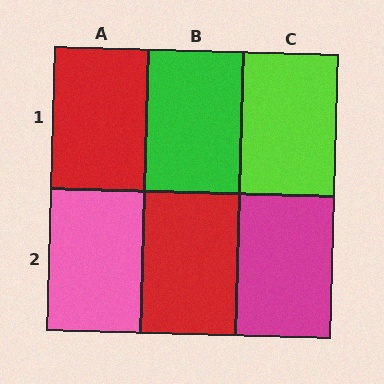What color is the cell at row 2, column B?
Red.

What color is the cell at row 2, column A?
Pink.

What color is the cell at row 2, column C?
Magenta.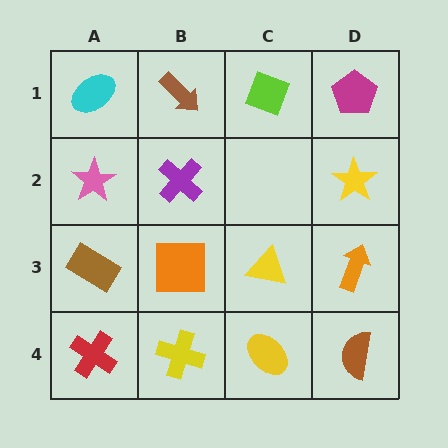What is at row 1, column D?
A magenta pentagon.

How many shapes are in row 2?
3 shapes.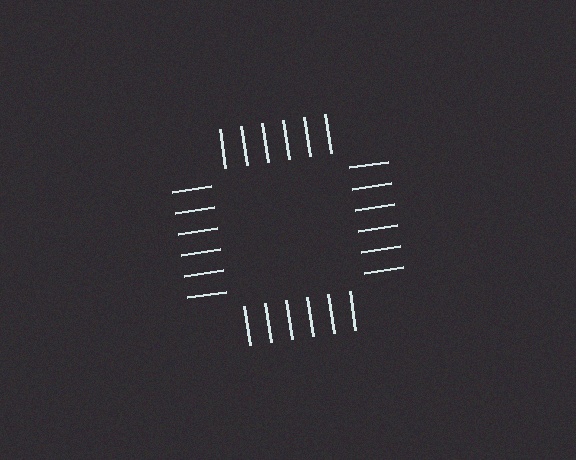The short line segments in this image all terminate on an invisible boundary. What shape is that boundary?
An illusory square — the line segments terminate on its edges but no continuous stroke is drawn.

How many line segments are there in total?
24 — 6 along each of the 4 edges.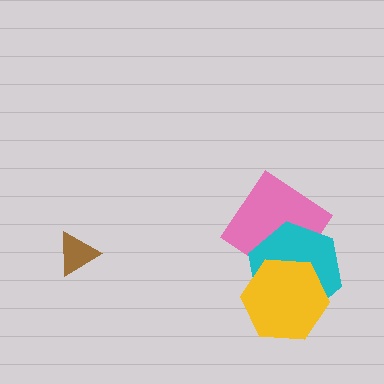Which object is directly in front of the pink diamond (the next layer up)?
The cyan hexagon is directly in front of the pink diamond.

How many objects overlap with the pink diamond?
2 objects overlap with the pink diamond.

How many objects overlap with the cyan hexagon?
2 objects overlap with the cyan hexagon.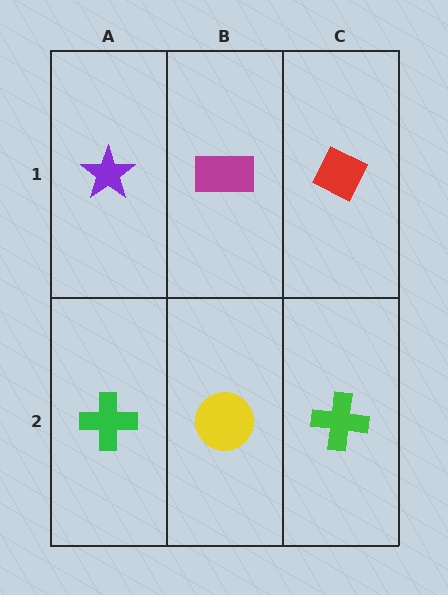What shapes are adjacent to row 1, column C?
A green cross (row 2, column C), a magenta rectangle (row 1, column B).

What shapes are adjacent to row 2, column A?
A purple star (row 1, column A), a yellow circle (row 2, column B).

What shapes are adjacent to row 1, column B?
A yellow circle (row 2, column B), a purple star (row 1, column A), a red diamond (row 1, column C).